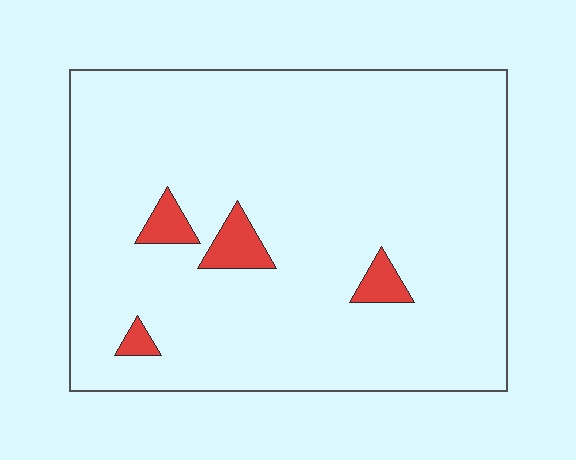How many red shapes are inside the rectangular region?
4.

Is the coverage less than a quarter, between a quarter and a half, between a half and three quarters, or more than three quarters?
Less than a quarter.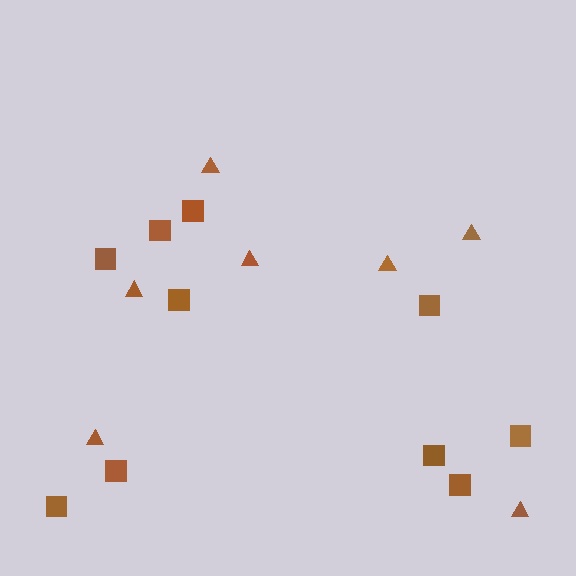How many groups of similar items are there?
There are 2 groups: one group of triangles (7) and one group of squares (10).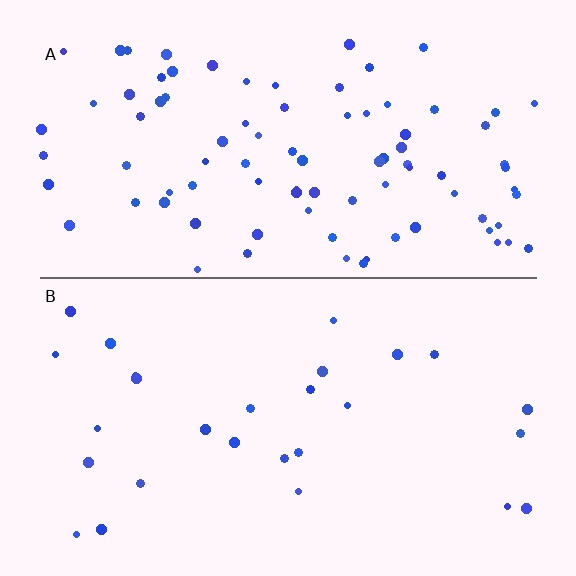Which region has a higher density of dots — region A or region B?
A (the top).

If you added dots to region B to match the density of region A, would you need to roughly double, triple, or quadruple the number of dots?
Approximately triple.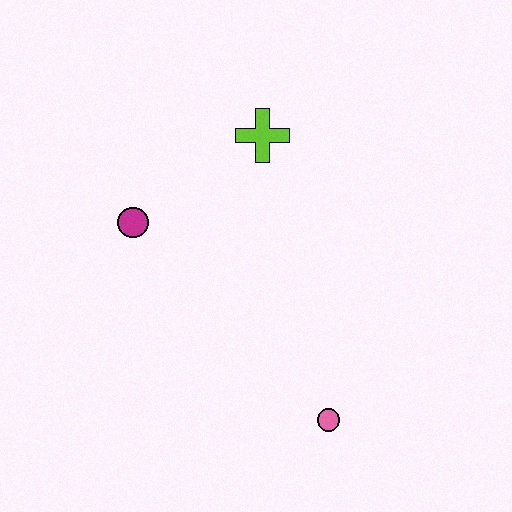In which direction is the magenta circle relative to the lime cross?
The magenta circle is to the left of the lime cross.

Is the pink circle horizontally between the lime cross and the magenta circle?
No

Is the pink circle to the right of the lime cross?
Yes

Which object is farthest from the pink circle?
The lime cross is farthest from the pink circle.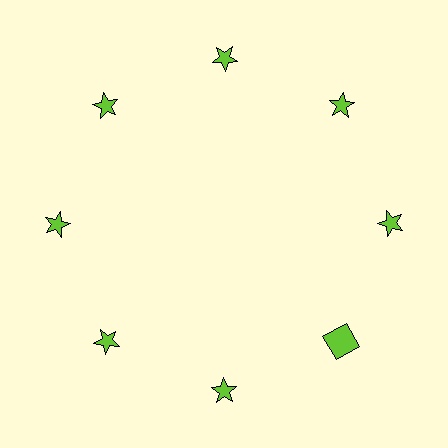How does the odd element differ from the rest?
It has a different shape: square instead of star.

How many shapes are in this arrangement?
There are 8 shapes arranged in a ring pattern.